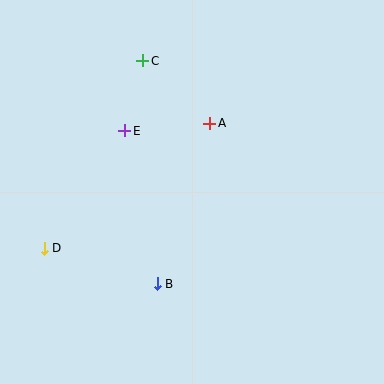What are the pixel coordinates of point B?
Point B is at (157, 284).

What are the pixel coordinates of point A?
Point A is at (210, 123).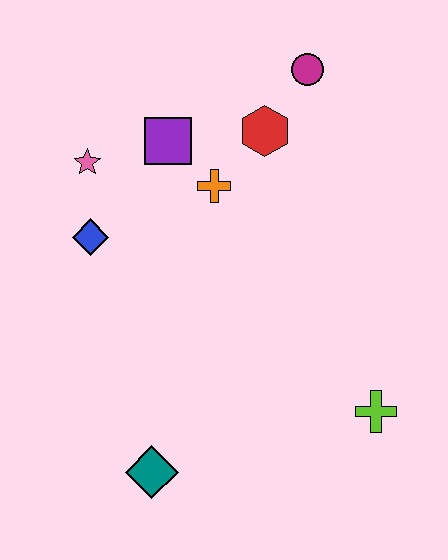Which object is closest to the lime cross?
The teal diamond is closest to the lime cross.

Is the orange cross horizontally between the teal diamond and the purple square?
No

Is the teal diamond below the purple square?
Yes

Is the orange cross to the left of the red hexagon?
Yes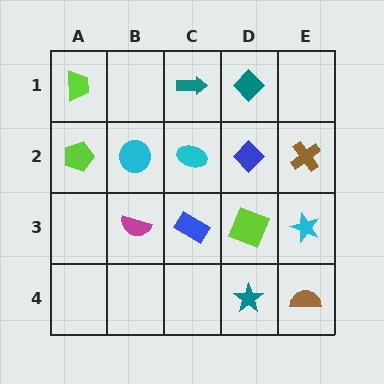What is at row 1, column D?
A teal diamond.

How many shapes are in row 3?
4 shapes.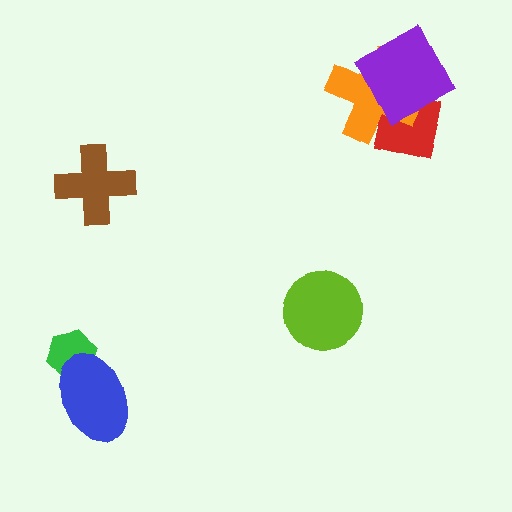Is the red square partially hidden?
Yes, it is partially covered by another shape.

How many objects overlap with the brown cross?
0 objects overlap with the brown cross.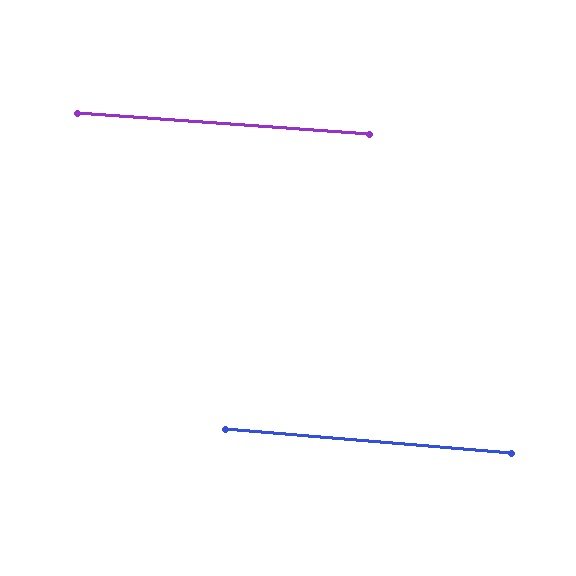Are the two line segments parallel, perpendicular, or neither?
Parallel — their directions differ by only 0.7°.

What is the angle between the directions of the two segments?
Approximately 1 degree.